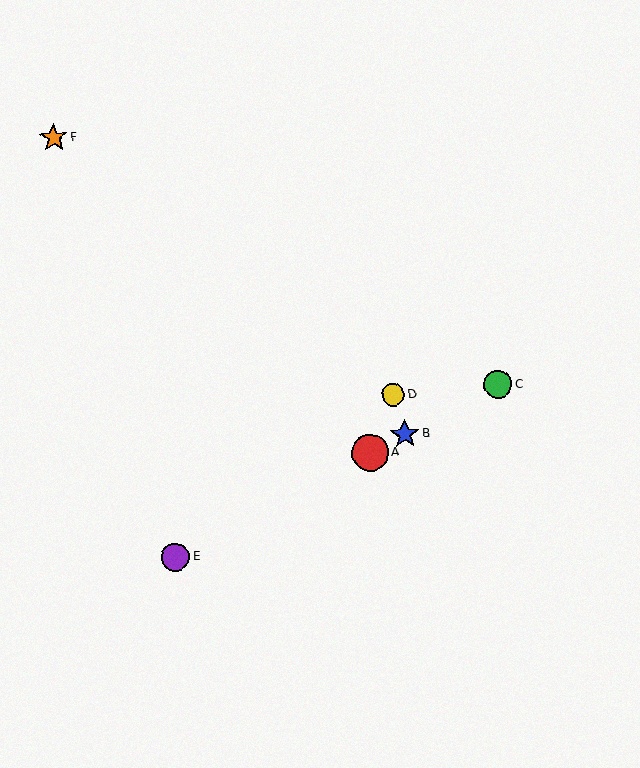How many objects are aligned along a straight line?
4 objects (A, B, C, E) are aligned along a straight line.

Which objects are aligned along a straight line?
Objects A, B, C, E are aligned along a straight line.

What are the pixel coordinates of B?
Object B is at (405, 434).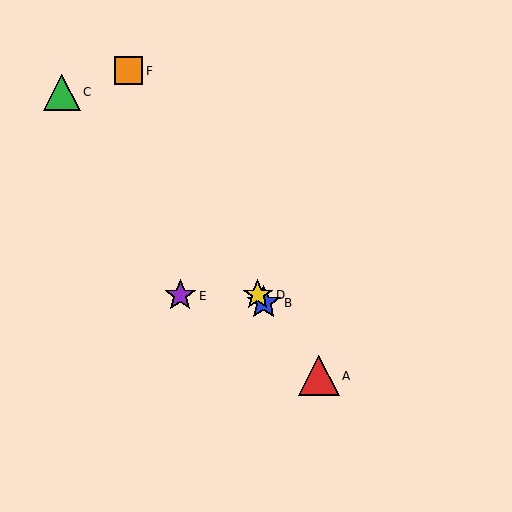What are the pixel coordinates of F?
Object F is at (128, 71).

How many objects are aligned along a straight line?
3 objects (A, B, D) are aligned along a straight line.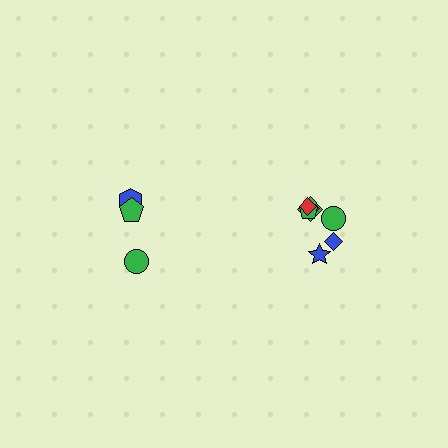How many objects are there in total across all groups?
There are 10 objects.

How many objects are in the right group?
There are 7 objects.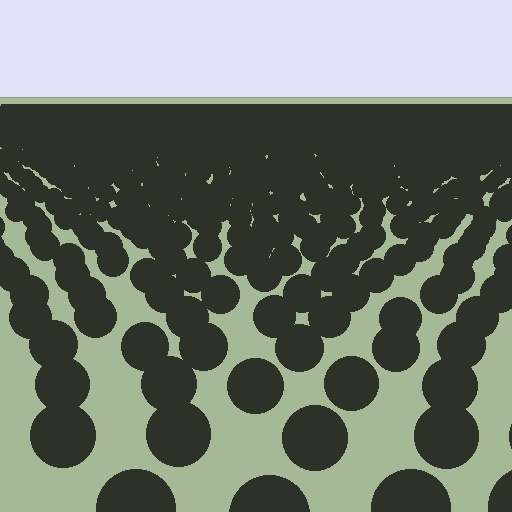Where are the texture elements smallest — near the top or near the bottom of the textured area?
Near the top.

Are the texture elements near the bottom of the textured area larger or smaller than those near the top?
Larger. Near the bottom, elements are closer to the viewer and appear at a bigger on-screen size.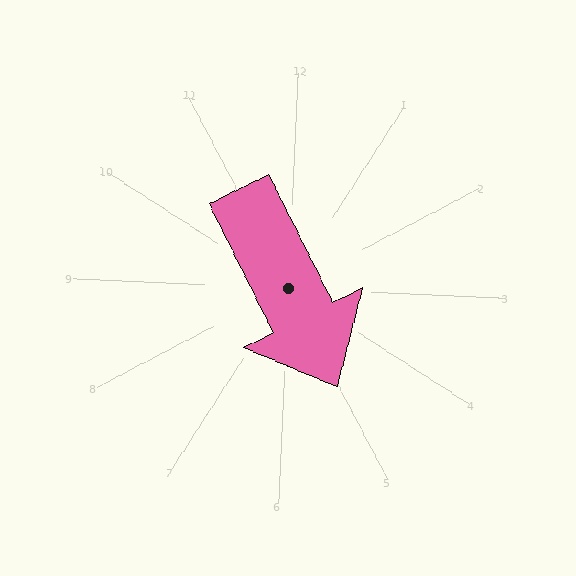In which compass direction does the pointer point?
Southeast.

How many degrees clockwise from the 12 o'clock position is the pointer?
Approximately 151 degrees.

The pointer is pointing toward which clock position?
Roughly 5 o'clock.